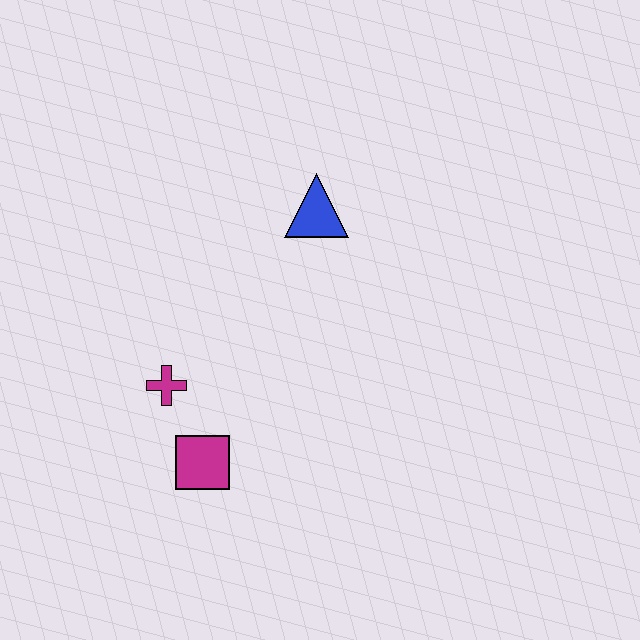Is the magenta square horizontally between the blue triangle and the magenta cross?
Yes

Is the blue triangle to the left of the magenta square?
No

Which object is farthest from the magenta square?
The blue triangle is farthest from the magenta square.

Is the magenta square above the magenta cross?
No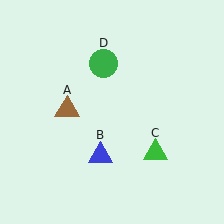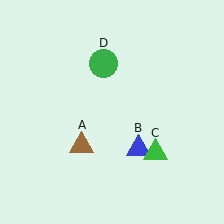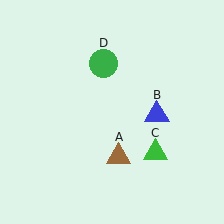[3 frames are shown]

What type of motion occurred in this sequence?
The brown triangle (object A), blue triangle (object B) rotated counterclockwise around the center of the scene.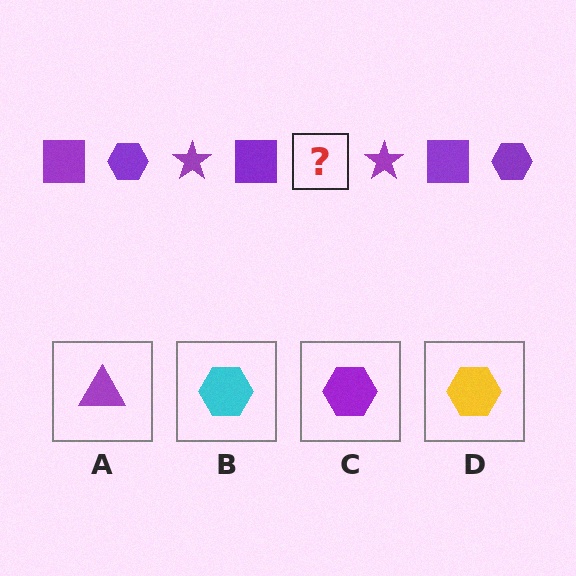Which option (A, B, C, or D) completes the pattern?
C.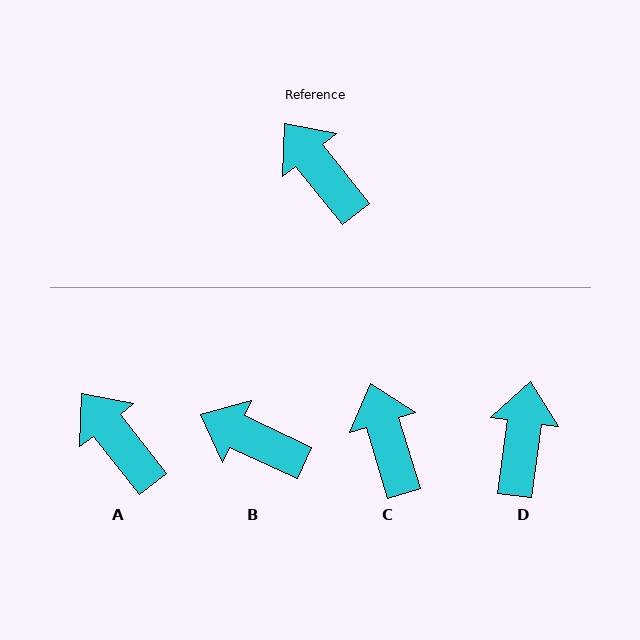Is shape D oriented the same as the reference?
No, it is off by about 46 degrees.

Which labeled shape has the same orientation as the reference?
A.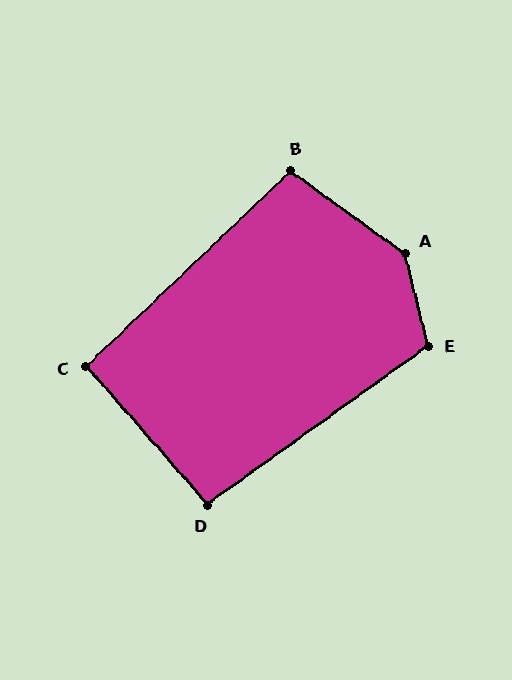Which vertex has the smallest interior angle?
C, at approximately 92 degrees.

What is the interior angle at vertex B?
Approximately 101 degrees (obtuse).